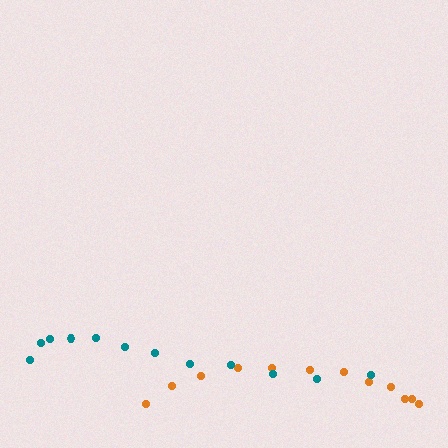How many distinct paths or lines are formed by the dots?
There are 2 distinct paths.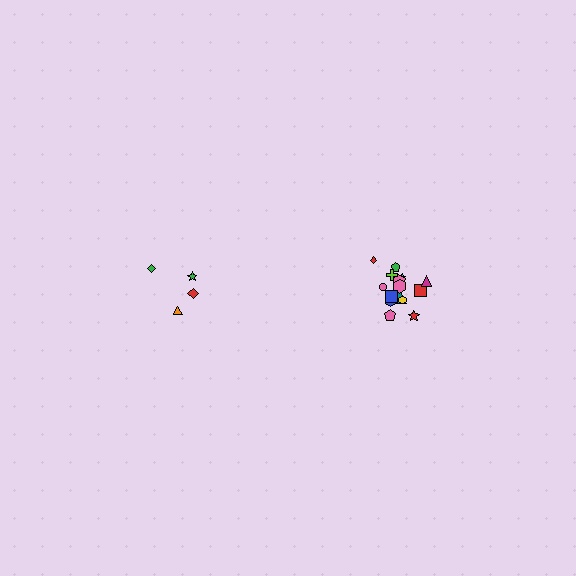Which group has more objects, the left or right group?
The right group.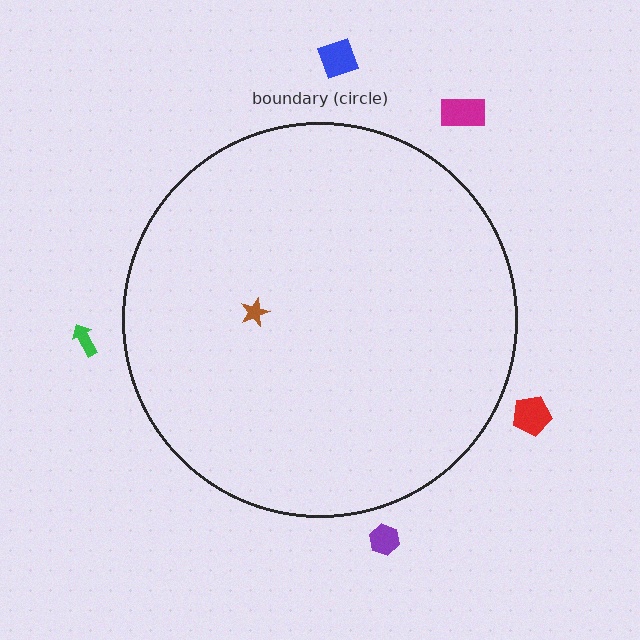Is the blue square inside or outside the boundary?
Outside.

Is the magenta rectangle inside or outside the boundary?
Outside.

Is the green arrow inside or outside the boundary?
Outside.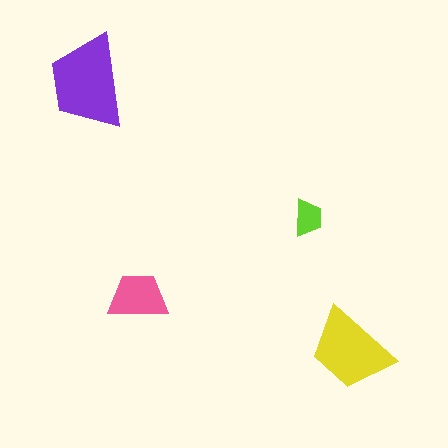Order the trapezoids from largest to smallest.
the purple one, the yellow one, the pink one, the lime one.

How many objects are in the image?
There are 4 objects in the image.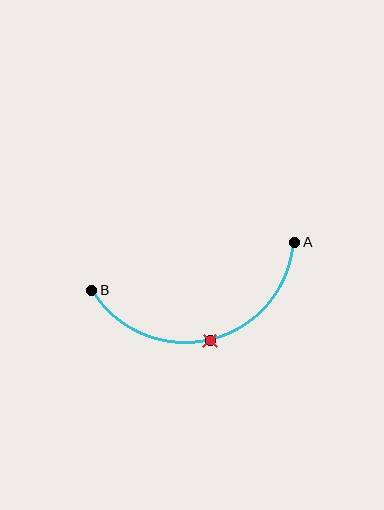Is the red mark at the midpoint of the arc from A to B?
Yes. The red mark lies on the arc at equal arc-length from both A and B — it is the arc midpoint.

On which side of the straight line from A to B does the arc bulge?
The arc bulges below the straight line connecting A and B.